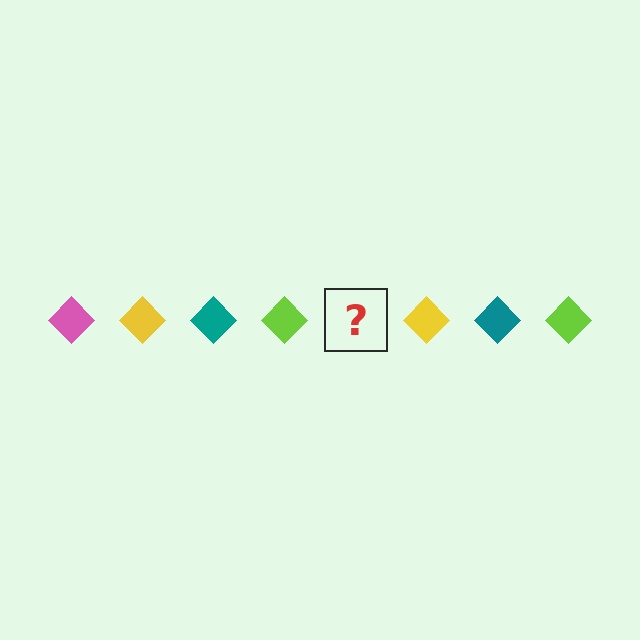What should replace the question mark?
The question mark should be replaced with a pink diamond.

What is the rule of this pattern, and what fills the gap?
The rule is that the pattern cycles through pink, yellow, teal, lime diamonds. The gap should be filled with a pink diamond.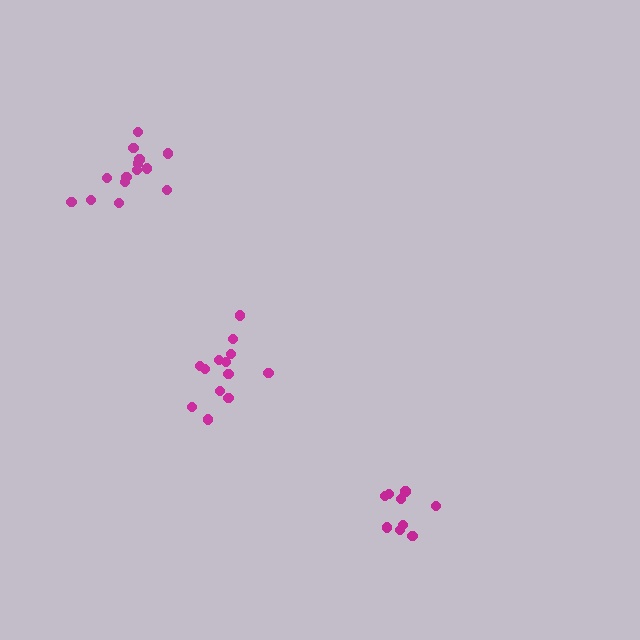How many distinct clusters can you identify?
There are 3 distinct clusters.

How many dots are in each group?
Group 1: 9 dots, Group 2: 13 dots, Group 3: 14 dots (36 total).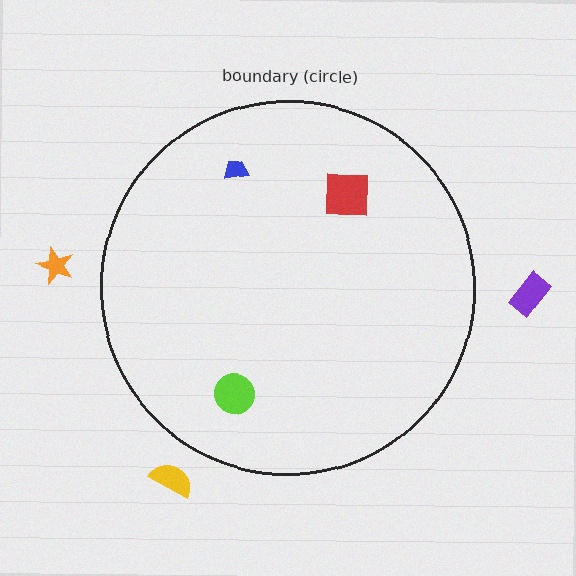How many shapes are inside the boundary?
4 inside, 3 outside.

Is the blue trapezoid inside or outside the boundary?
Inside.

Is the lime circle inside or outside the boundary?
Inside.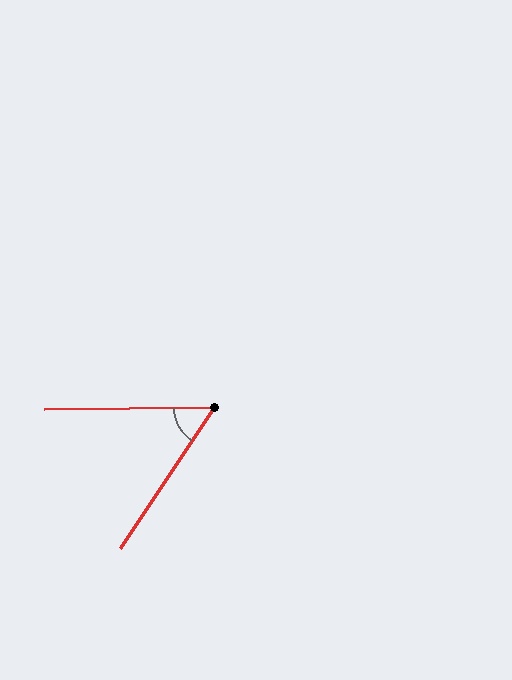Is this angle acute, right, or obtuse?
It is acute.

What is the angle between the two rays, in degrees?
Approximately 56 degrees.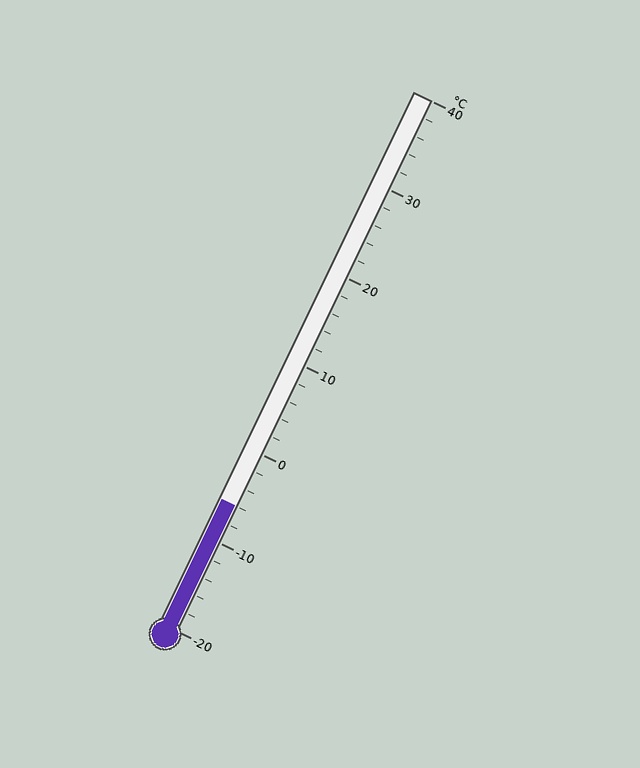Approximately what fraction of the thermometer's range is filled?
The thermometer is filled to approximately 25% of its range.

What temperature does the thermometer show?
The thermometer shows approximately -6°C.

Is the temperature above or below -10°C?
The temperature is above -10°C.